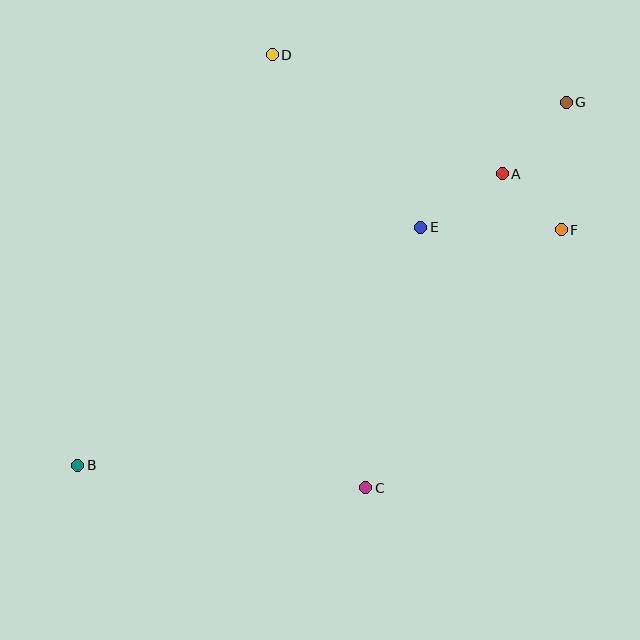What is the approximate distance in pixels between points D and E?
The distance between D and E is approximately 228 pixels.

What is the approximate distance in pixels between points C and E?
The distance between C and E is approximately 267 pixels.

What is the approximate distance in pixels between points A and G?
The distance between A and G is approximately 96 pixels.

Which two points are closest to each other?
Points A and F are closest to each other.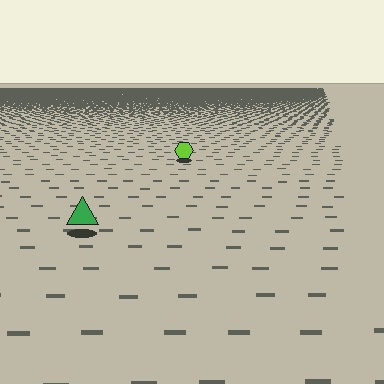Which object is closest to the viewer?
The green triangle is closest. The texture marks near it are larger and more spread out.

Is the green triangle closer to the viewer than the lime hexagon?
Yes. The green triangle is closer — you can tell from the texture gradient: the ground texture is coarser near it.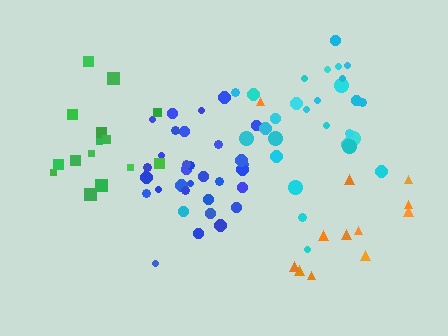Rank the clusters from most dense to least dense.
blue, cyan, green, orange.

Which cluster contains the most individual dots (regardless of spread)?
Blue (31).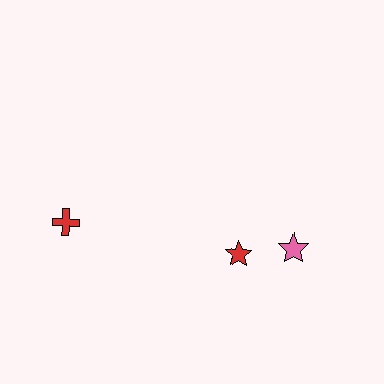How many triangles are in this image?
There are no triangles.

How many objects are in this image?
There are 3 objects.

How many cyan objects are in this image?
There are no cyan objects.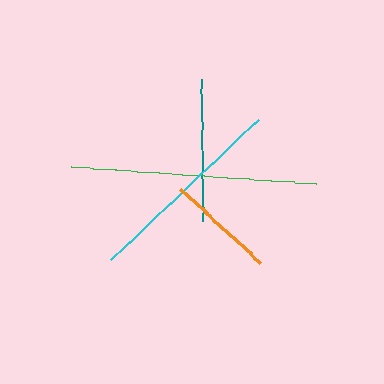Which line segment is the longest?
The green line is the longest at approximately 246 pixels.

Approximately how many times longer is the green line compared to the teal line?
The green line is approximately 1.7 times the length of the teal line.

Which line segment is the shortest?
The orange line is the shortest at approximately 109 pixels.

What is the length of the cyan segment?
The cyan segment is approximately 204 pixels long.